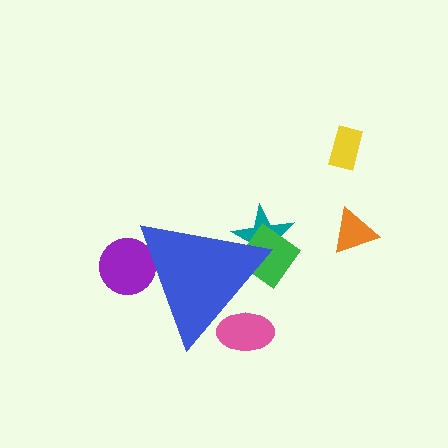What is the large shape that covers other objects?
A blue triangle.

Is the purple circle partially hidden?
Yes, the purple circle is partially hidden behind the blue triangle.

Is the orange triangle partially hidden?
No, the orange triangle is fully visible.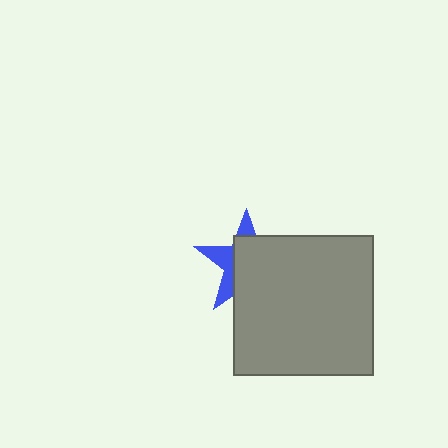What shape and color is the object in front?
The object in front is a gray square.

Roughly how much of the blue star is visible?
A small part of it is visible (roughly 36%).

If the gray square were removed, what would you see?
You would see the complete blue star.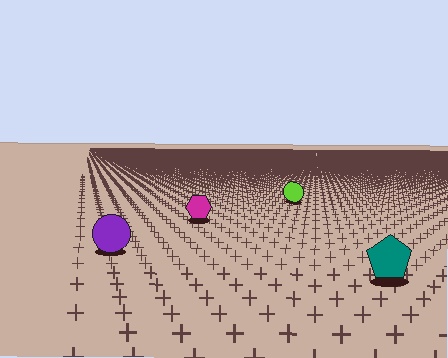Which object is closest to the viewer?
The teal pentagon is closest. The texture marks near it are larger and more spread out.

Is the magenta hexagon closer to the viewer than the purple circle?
No. The purple circle is closer — you can tell from the texture gradient: the ground texture is coarser near it.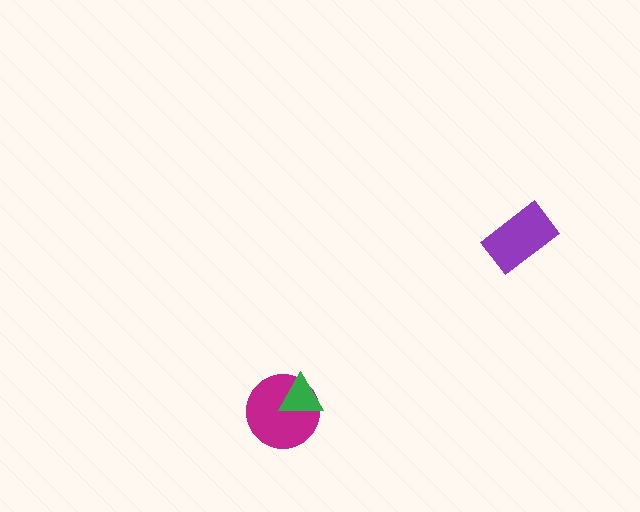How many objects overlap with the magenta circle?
1 object overlaps with the magenta circle.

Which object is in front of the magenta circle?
The green triangle is in front of the magenta circle.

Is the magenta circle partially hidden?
Yes, it is partially covered by another shape.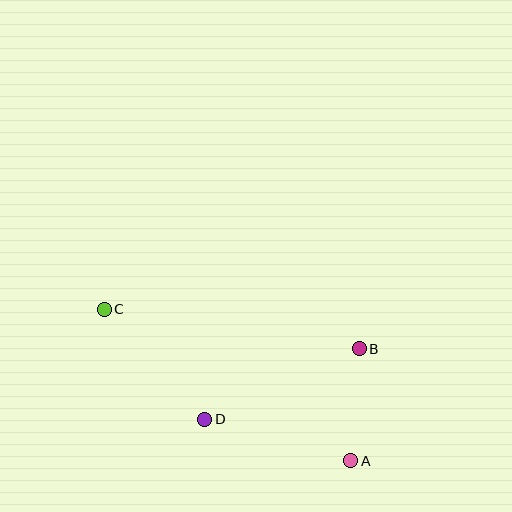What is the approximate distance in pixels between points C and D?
The distance between C and D is approximately 149 pixels.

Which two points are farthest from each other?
Points A and C are farthest from each other.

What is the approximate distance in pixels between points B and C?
The distance between B and C is approximately 258 pixels.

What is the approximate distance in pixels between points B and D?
The distance between B and D is approximately 170 pixels.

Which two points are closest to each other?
Points A and B are closest to each other.